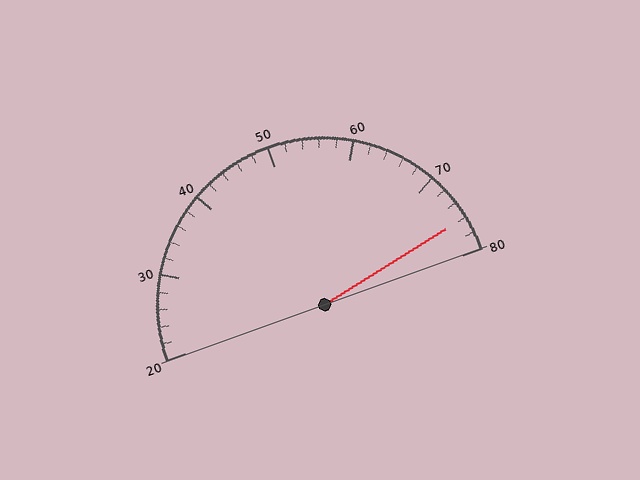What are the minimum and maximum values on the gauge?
The gauge ranges from 20 to 80.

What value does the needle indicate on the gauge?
The needle indicates approximately 76.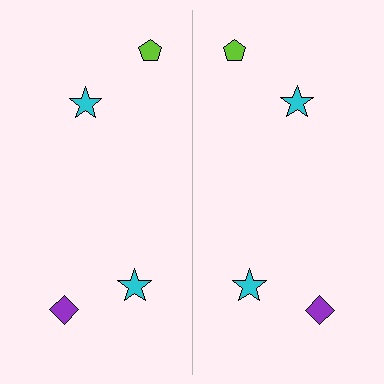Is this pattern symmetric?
Yes, this pattern has bilateral (reflection) symmetry.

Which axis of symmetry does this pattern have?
The pattern has a vertical axis of symmetry running through the center of the image.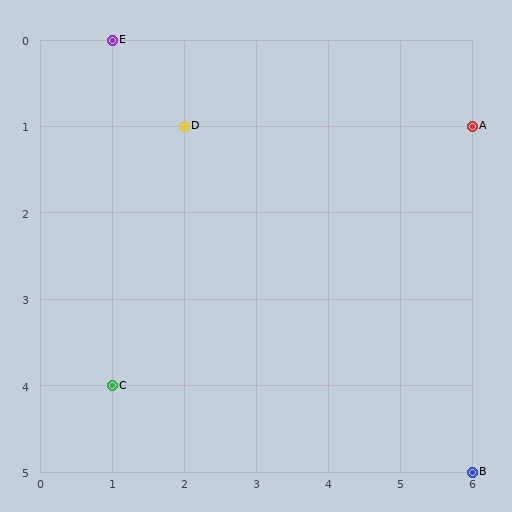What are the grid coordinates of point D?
Point D is at grid coordinates (2, 1).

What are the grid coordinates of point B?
Point B is at grid coordinates (6, 5).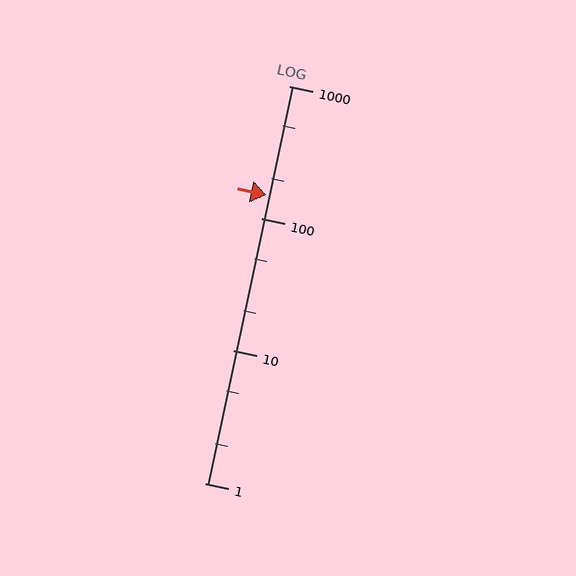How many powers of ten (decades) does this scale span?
The scale spans 3 decades, from 1 to 1000.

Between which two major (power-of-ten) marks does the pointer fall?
The pointer is between 100 and 1000.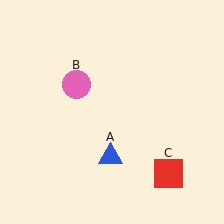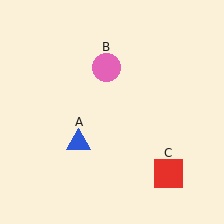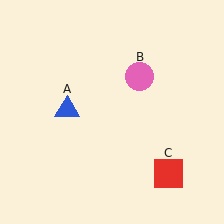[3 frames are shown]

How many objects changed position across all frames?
2 objects changed position: blue triangle (object A), pink circle (object B).